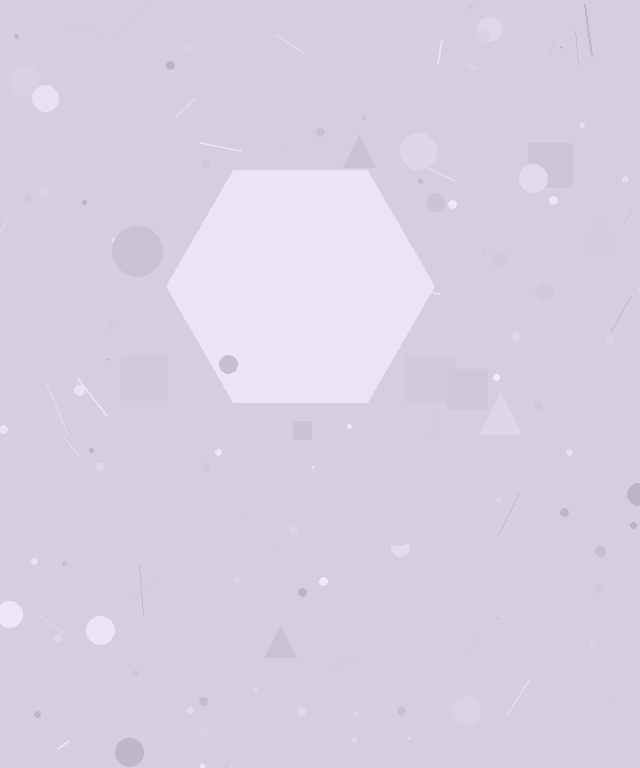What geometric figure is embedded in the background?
A hexagon is embedded in the background.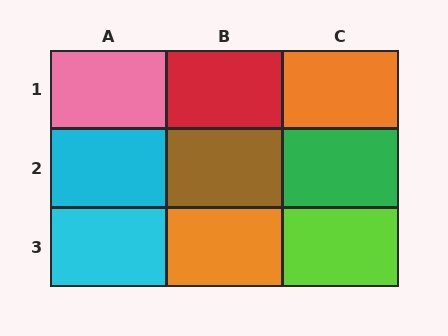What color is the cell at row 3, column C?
Lime.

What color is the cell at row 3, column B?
Orange.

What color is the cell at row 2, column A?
Cyan.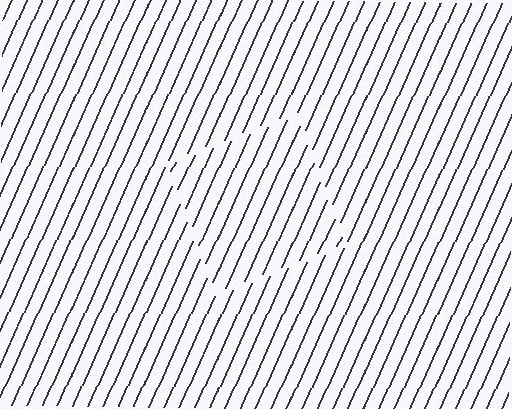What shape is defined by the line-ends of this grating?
An illusory square. The interior of the shape contains the same grating, shifted by half a period — the contour is defined by the phase discontinuity where line-ends from the inner and outer gratings abut.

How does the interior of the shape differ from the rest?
The interior of the shape contains the same grating, shifted by half a period — the contour is defined by the phase discontinuity where line-ends from the inner and outer gratings abut.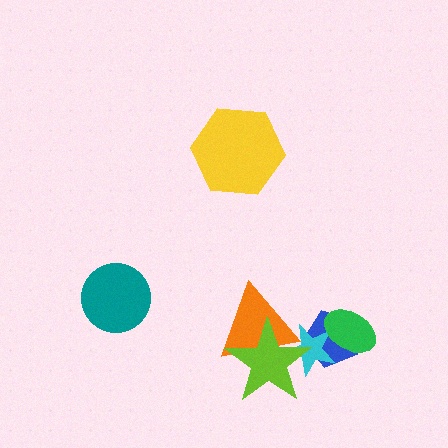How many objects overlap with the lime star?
3 objects overlap with the lime star.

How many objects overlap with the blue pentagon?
3 objects overlap with the blue pentagon.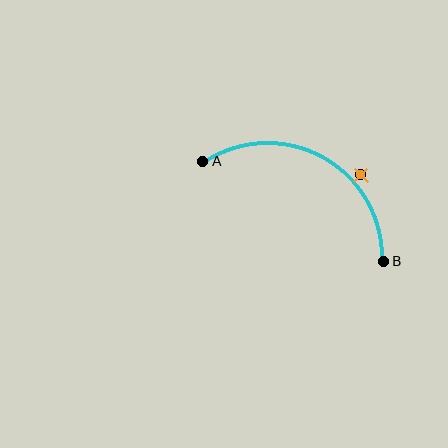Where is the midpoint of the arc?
The arc midpoint is the point on the curve farthest from the straight line joining A and B. It sits above that line.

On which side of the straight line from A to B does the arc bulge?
The arc bulges above the straight line connecting A and B.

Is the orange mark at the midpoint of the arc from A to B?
No — the orange mark does not lie on the arc at all. It sits slightly outside the curve.